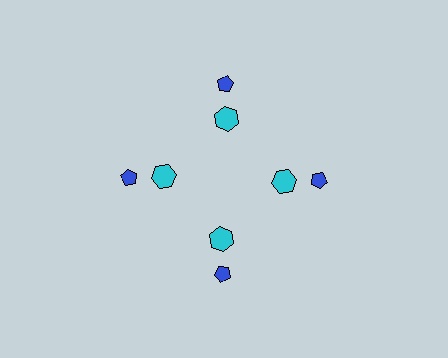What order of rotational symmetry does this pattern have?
This pattern has 4-fold rotational symmetry.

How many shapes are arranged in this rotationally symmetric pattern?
There are 8 shapes, arranged in 4 groups of 2.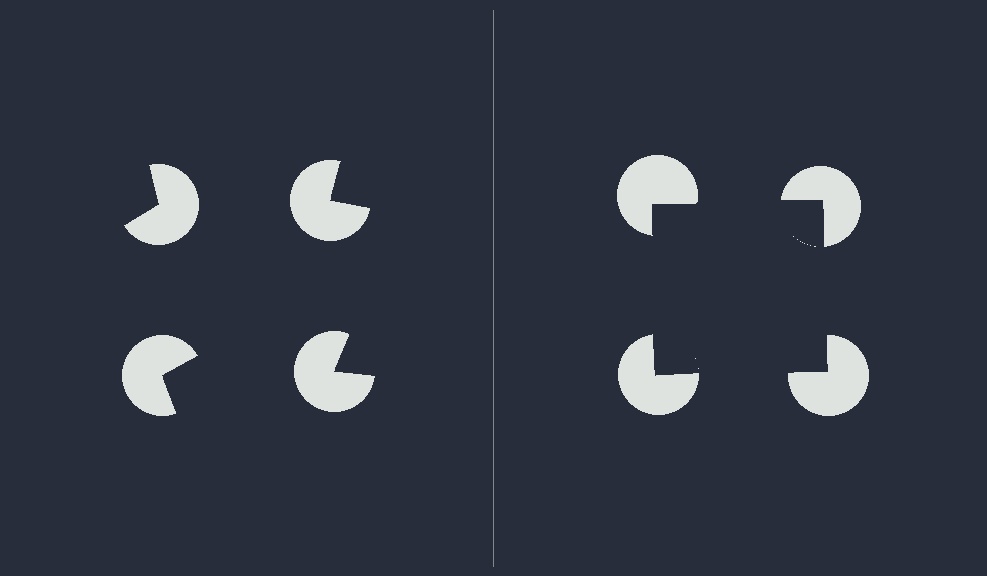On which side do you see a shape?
An illusory square appears on the right side. On the left side the wedge cuts are rotated, so no coherent shape forms.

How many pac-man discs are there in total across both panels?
8 — 4 on each side.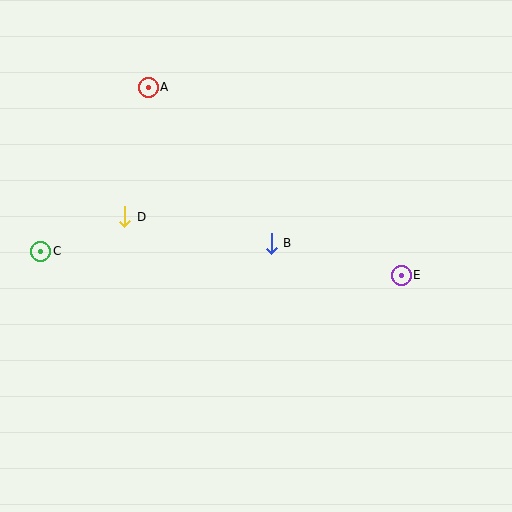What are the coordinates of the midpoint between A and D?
The midpoint between A and D is at (136, 152).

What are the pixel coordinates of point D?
Point D is at (125, 217).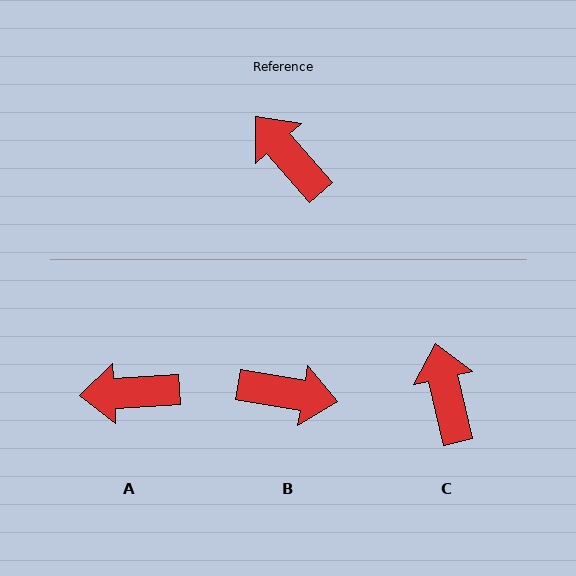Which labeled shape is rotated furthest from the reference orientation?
B, about 140 degrees away.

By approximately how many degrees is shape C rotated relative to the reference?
Approximately 28 degrees clockwise.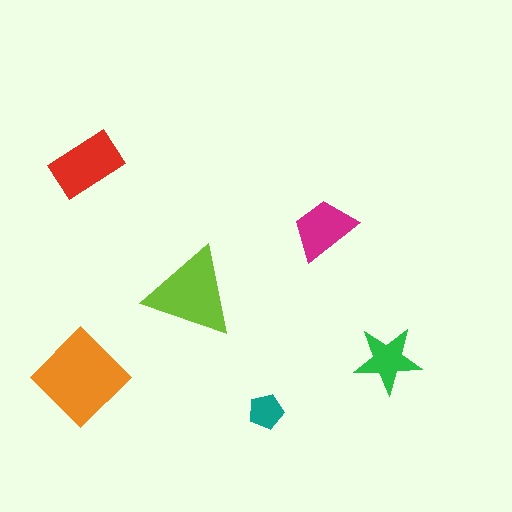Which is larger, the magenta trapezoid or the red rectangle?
The red rectangle.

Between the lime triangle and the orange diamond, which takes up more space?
The orange diamond.